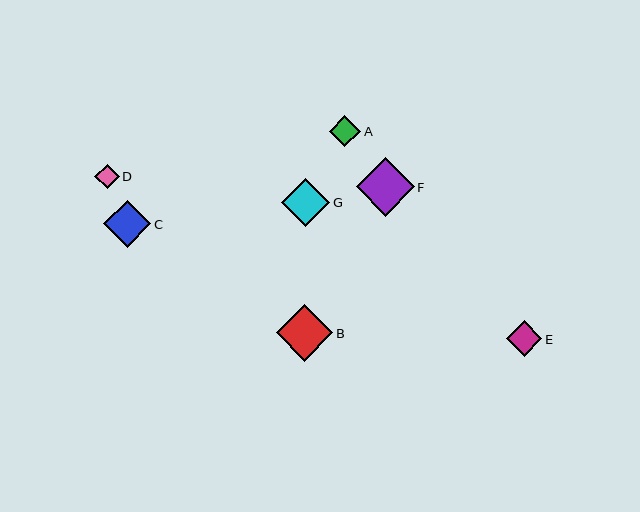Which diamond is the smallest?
Diamond D is the smallest with a size of approximately 24 pixels.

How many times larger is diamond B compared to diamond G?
Diamond B is approximately 1.2 times the size of diamond G.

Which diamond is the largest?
Diamond F is the largest with a size of approximately 58 pixels.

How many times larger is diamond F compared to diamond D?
Diamond F is approximately 2.4 times the size of diamond D.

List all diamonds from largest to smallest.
From largest to smallest: F, B, G, C, E, A, D.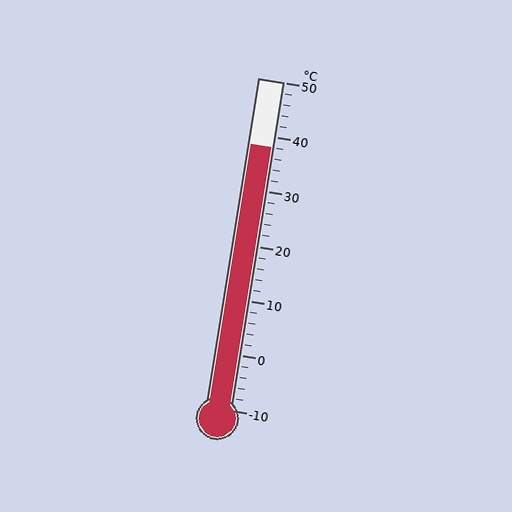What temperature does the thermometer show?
The thermometer shows approximately 38°C.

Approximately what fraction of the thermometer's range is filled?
The thermometer is filled to approximately 80% of its range.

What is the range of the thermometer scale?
The thermometer scale ranges from -10°C to 50°C.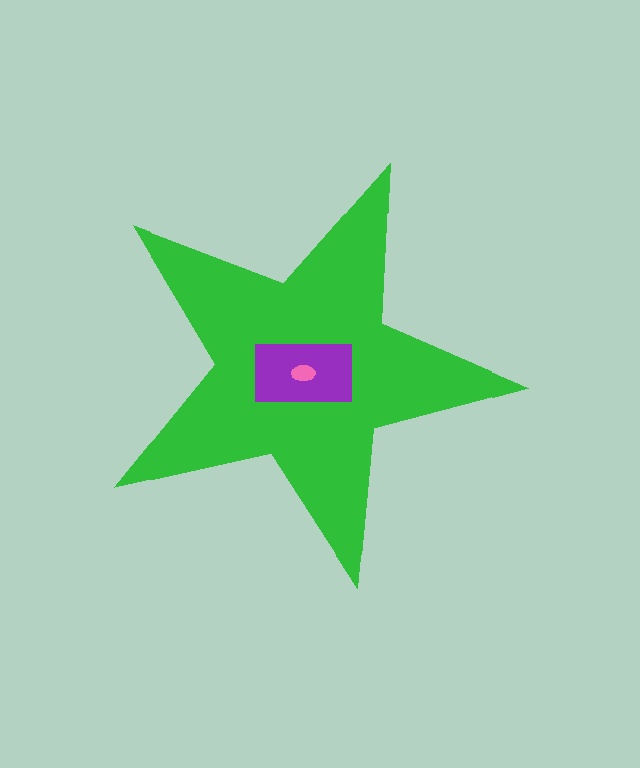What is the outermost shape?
The green star.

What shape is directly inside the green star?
The purple rectangle.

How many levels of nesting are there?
3.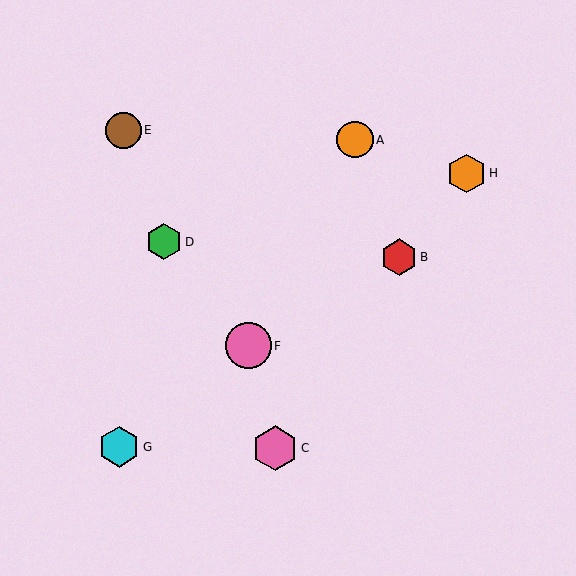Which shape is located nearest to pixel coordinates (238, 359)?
The pink circle (labeled F) at (248, 346) is nearest to that location.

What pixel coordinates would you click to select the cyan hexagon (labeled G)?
Click at (119, 447) to select the cyan hexagon G.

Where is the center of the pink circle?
The center of the pink circle is at (248, 346).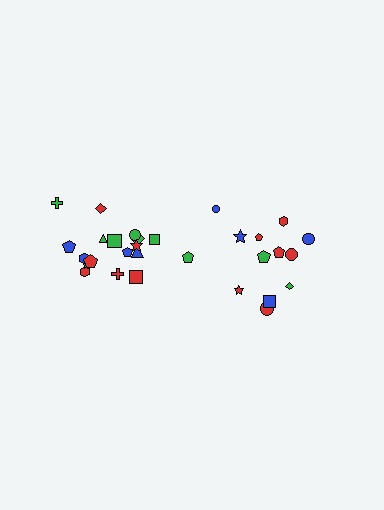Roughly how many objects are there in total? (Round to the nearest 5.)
Roughly 30 objects in total.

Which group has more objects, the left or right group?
The left group.